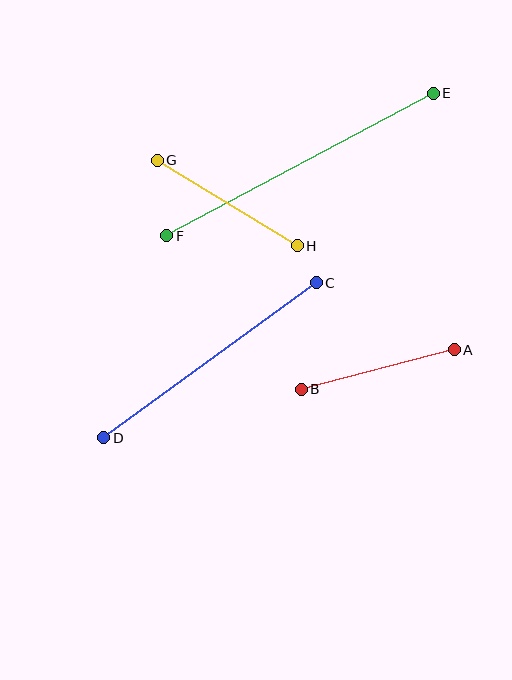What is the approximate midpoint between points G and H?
The midpoint is at approximately (227, 203) pixels.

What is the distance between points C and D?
The distance is approximately 263 pixels.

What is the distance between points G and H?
The distance is approximately 164 pixels.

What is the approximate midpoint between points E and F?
The midpoint is at approximately (300, 164) pixels.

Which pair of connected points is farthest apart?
Points E and F are farthest apart.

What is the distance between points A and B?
The distance is approximately 158 pixels.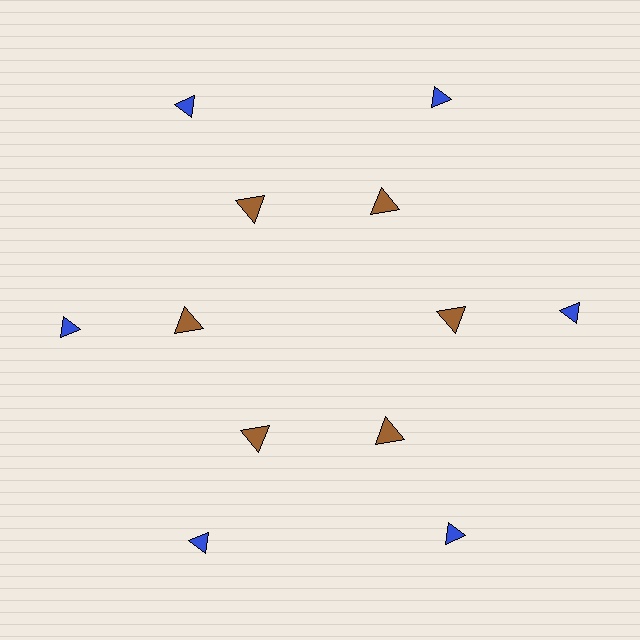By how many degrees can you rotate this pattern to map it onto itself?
The pattern maps onto itself every 60 degrees of rotation.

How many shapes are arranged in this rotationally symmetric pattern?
There are 12 shapes, arranged in 6 groups of 2.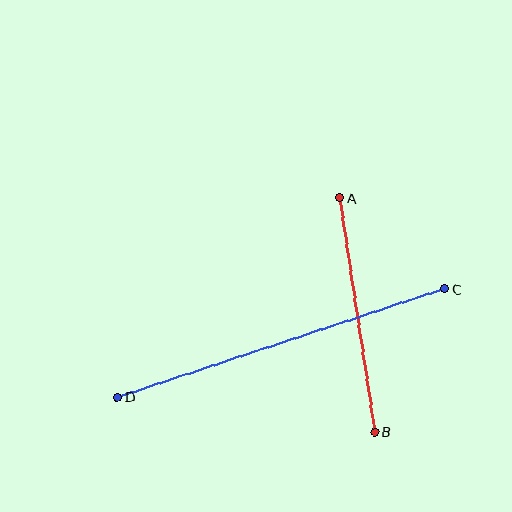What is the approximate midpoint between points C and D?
The midpoint is at approximately (281, 343) pixels.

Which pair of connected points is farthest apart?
Points C and D are farthest apart.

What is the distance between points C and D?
The distance is approximately 345 pixels.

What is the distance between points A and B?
The distance is approximately 237 pixels.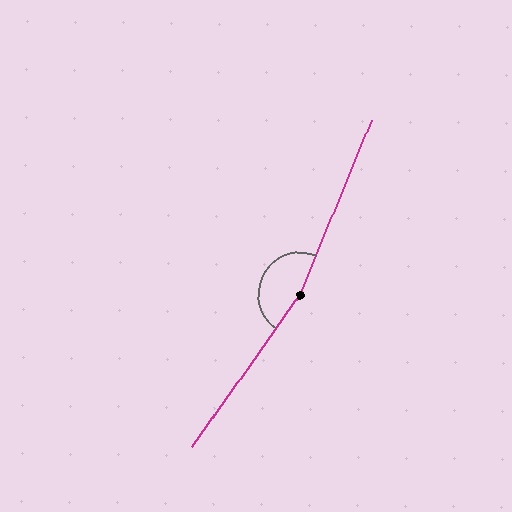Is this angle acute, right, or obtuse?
It is obtuse.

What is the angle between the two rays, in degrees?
Approximately 167 degrees.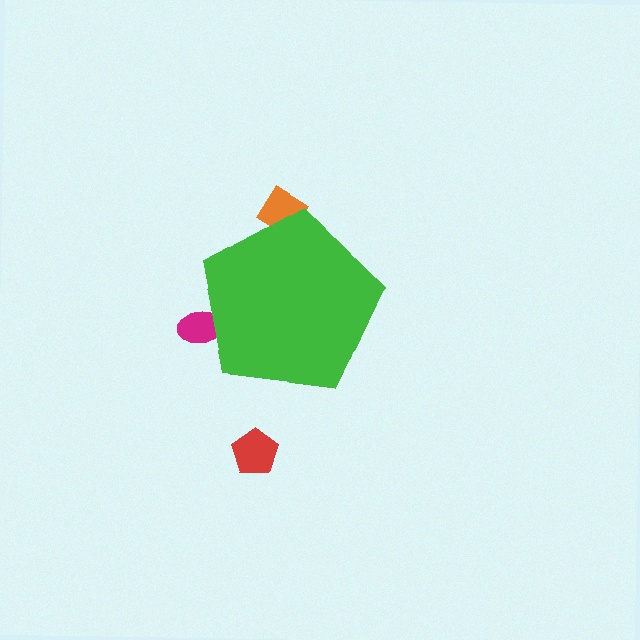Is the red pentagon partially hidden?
No, the red pentagon is fully visible.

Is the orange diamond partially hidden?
Yes, the orange diamond is partially hidden behind the green pentagon.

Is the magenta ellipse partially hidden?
Yes, the magenta ellipse is partially hidden behind the green pentagon.